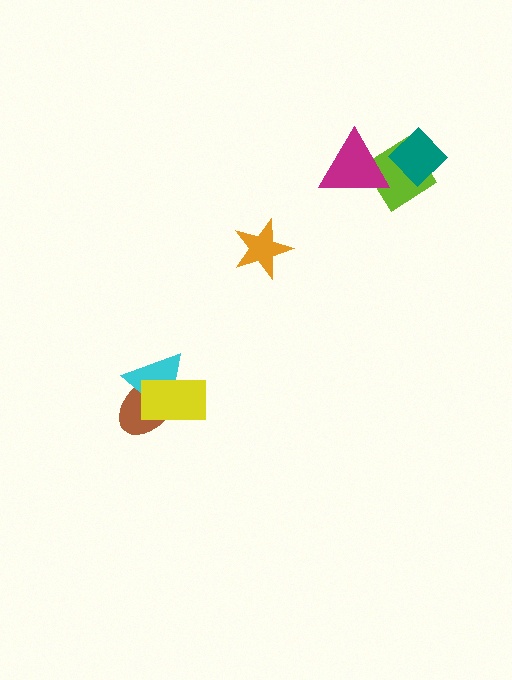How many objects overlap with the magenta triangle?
1 object overlaps with the magenta triangle.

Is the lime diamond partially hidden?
Yes, it is partially covered by another shape.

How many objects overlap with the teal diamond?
1 object overlaps with the teal diamond.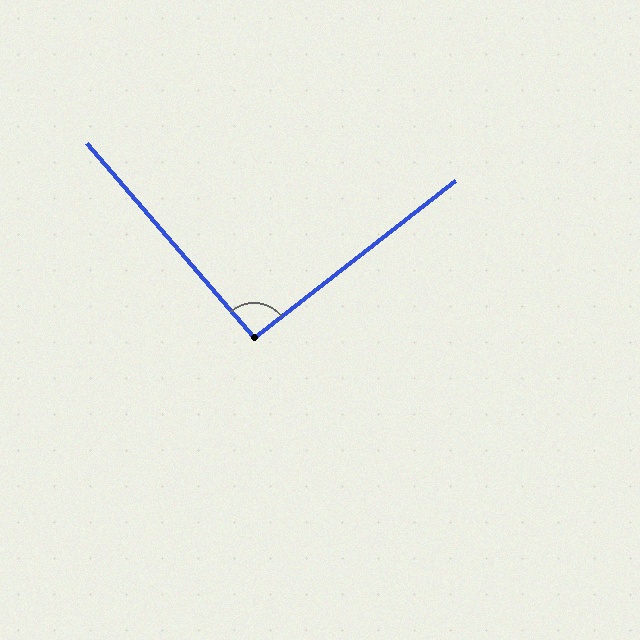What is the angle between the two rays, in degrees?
Approximately 93 degrees.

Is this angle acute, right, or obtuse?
It is approximately a right angle.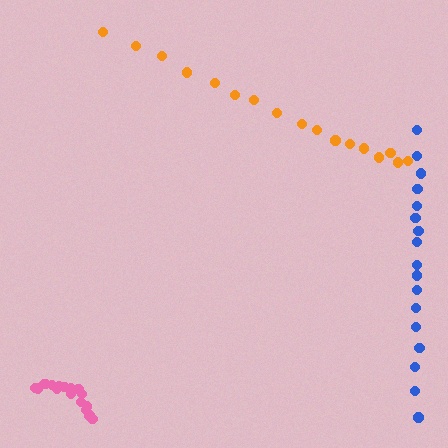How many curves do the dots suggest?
There are 3 distinct paths.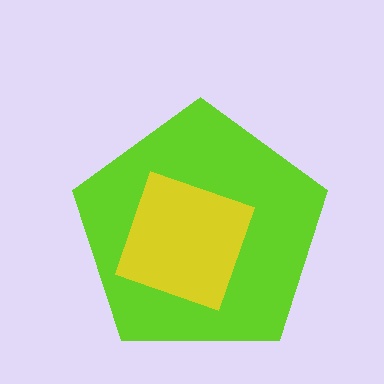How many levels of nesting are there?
2.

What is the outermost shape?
The lime pentagon.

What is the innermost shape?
The yellow square.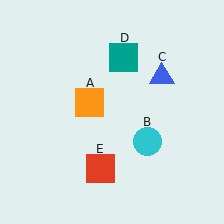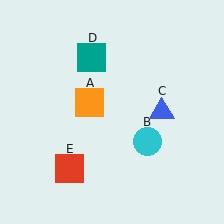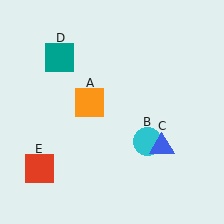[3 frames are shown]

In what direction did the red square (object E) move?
The red square (object E) moved left.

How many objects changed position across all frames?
3 objects changed position: blue triangle (object C), teal square (object D), red square (object E).